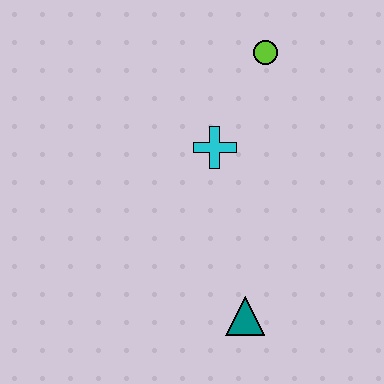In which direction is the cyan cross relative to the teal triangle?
The cyan cross is above the teal triangle.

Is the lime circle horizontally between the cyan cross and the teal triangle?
No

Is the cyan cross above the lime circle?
No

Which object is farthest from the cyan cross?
The teal triangle is farthest from the cyan cross.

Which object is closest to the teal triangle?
The cyan cross is closest to the teal triangle.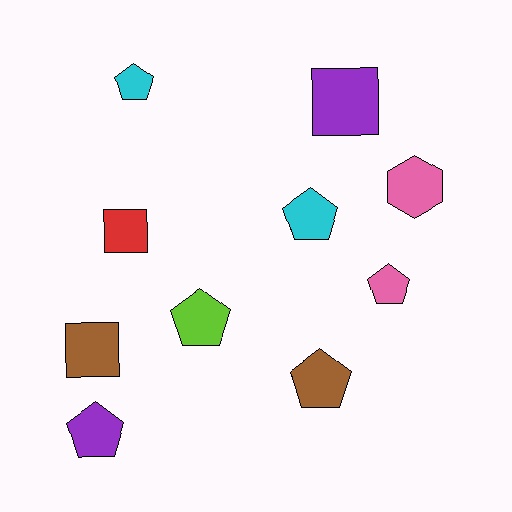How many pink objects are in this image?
There are 2 pink objects.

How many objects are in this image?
There are 10 objects.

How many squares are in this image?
There are 3 squares.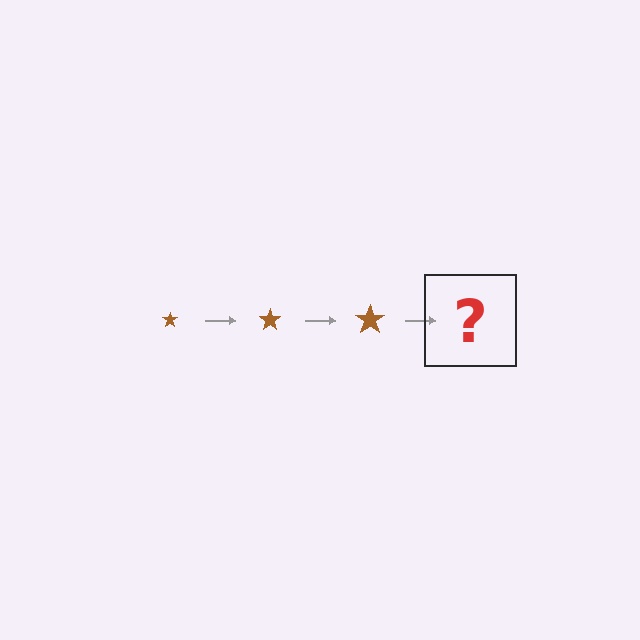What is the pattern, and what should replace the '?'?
The pattern is that the star gets progressively larger each step. The '?' should be a brown star, larger than the previous one.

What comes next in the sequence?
The next element should be a brown star, larger than the previous one.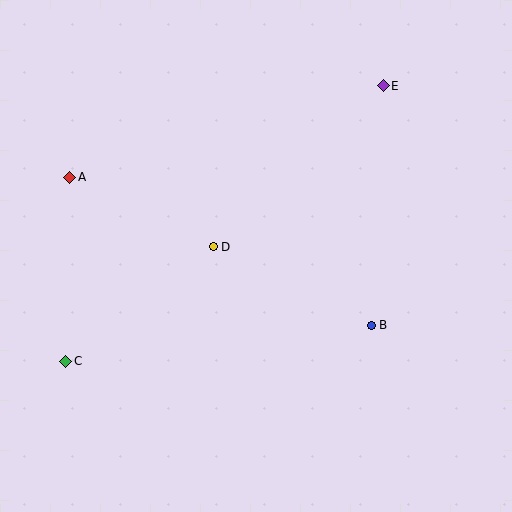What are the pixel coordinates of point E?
Point E is at (383, 86).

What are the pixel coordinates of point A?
Point A is at (70, 177).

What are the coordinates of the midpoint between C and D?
The midpoint between C and D is at (139, 304).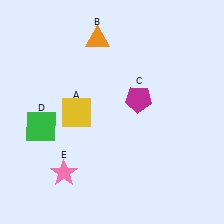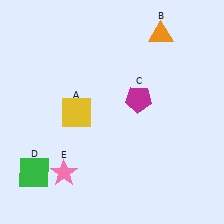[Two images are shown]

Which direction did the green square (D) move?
The green square (D) moved down.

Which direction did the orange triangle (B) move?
The orange triangle (B) moved right.